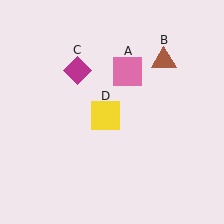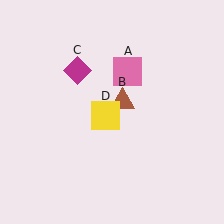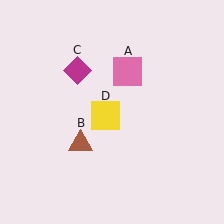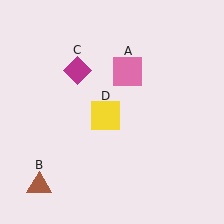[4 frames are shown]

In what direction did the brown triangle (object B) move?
The brown triangle (object B) moved down and to the left.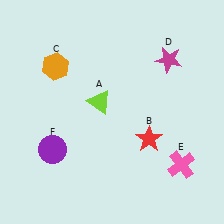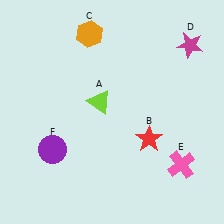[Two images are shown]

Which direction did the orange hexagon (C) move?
The orange hexagon (C) moved right.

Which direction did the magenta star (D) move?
The magenta star (D) moved right.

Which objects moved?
The objects that moved are: the orange hexagon (C), the magenta star (D).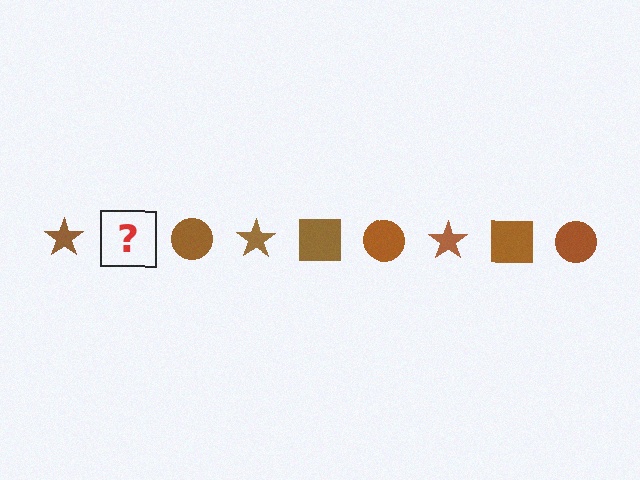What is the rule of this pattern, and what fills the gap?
The rule is that the pattern cycles through star, square, circle shapes in brown. The gap should be filled with a brown square.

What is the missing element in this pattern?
The missing element is a brown square.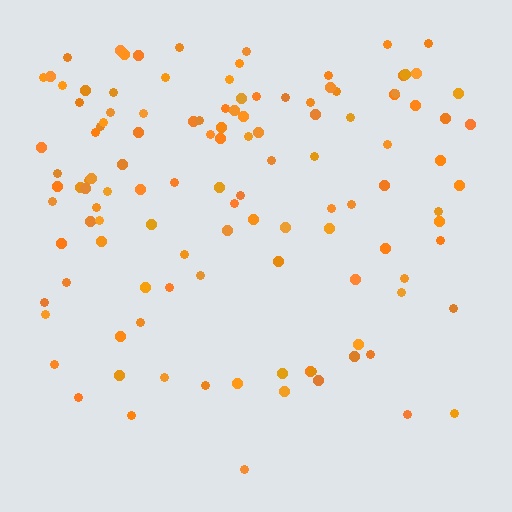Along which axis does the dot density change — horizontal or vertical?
Vertical.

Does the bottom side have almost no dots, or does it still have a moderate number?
Still a moderate number, just noticeably fewer than the top.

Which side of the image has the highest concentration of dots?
The top.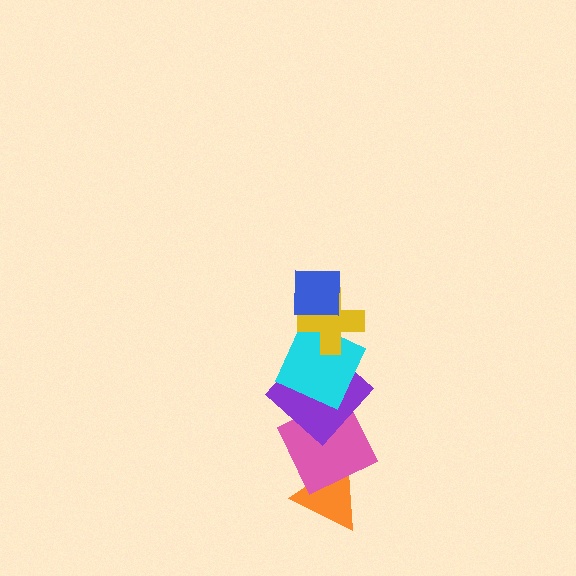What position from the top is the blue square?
The blue square is 1st from the top.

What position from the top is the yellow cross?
The yellow cross is 2nd from the top.